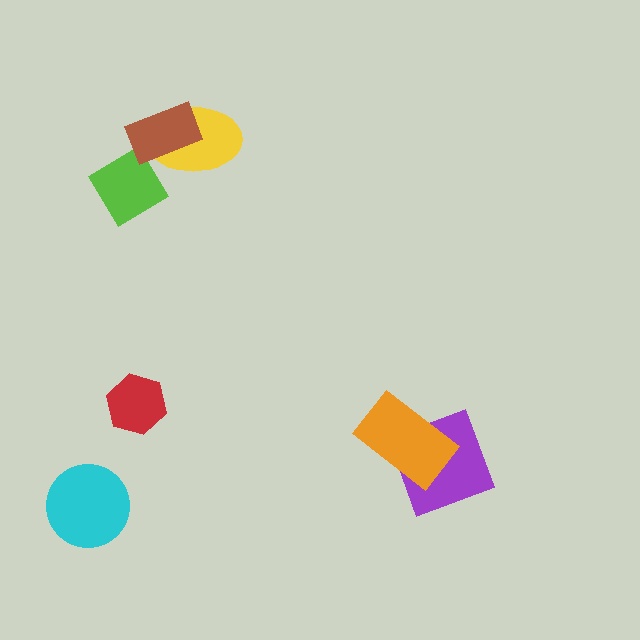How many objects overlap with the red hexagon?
0 objects overlap with the red hexagon.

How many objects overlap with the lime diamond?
0 objects overlap with the lime diamond.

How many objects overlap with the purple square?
1 object overlaps with the purple square.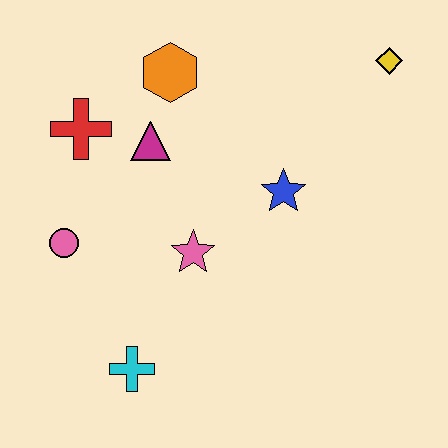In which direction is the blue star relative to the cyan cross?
The blue star is above the cyan cross.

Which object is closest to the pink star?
The blue star is closest to the pink star.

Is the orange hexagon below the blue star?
No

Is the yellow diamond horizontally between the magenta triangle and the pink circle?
No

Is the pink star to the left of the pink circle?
No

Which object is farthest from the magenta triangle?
The yellow diamond is farthest from the magenta triangle.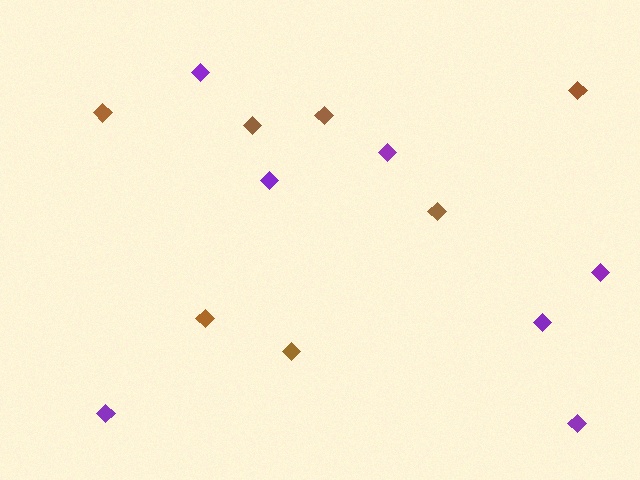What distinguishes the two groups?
There are 2 groups: one group of brown diamonds (7) and one group of purple diamonds (7).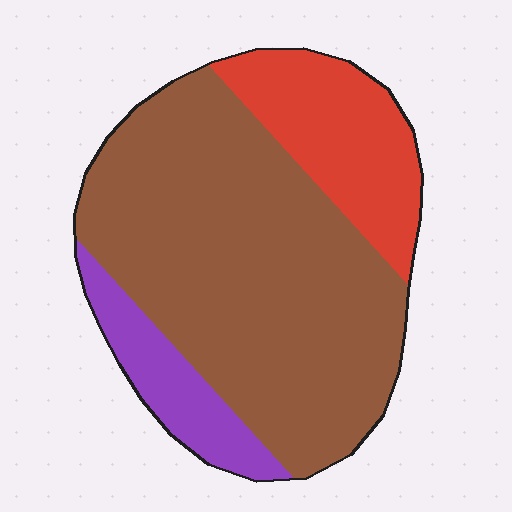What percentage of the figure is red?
Red takes up less than a quarter of the figure.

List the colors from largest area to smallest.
From largest to smallest: brown, red, purple.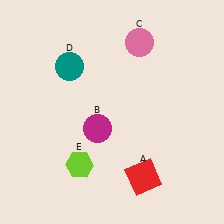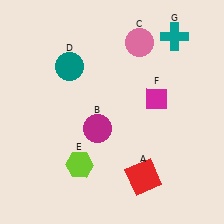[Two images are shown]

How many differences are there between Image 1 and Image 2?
There are 2 differences between the two images.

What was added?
A magenta diamond (F), a teal cross (G) were added in Image 2.